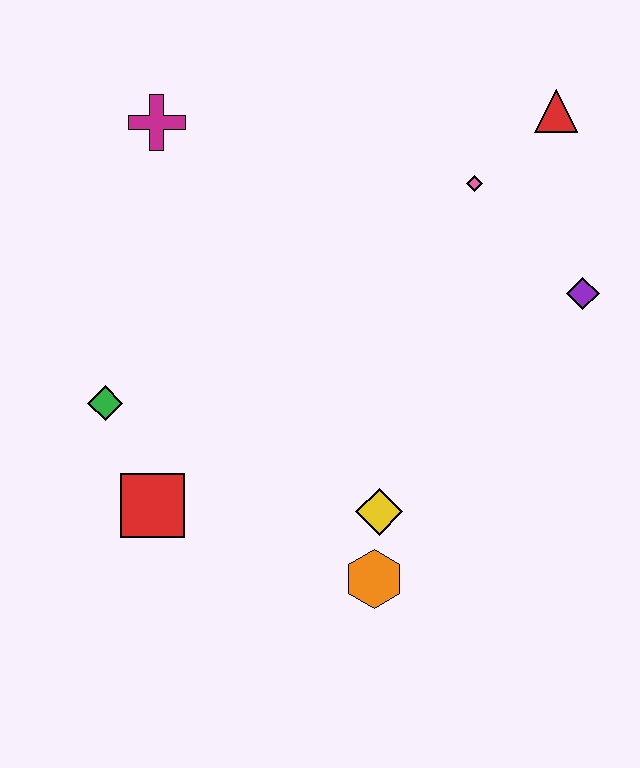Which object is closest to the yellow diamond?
The orange hexagon is closest to the yellow diamond.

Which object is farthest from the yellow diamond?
The magenta cross is farthest from the yellow diamond.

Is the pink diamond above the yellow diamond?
Yes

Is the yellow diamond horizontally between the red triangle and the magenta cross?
Yes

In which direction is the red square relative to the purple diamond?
The red square is to the left of the purple diamond.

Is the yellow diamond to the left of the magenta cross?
No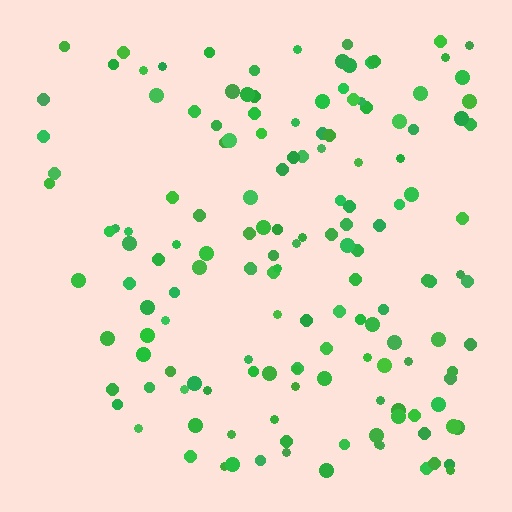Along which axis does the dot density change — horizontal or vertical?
Horizontal.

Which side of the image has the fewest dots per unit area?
The left.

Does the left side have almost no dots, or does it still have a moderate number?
Still a moderate number, just noticeably fewer than the right.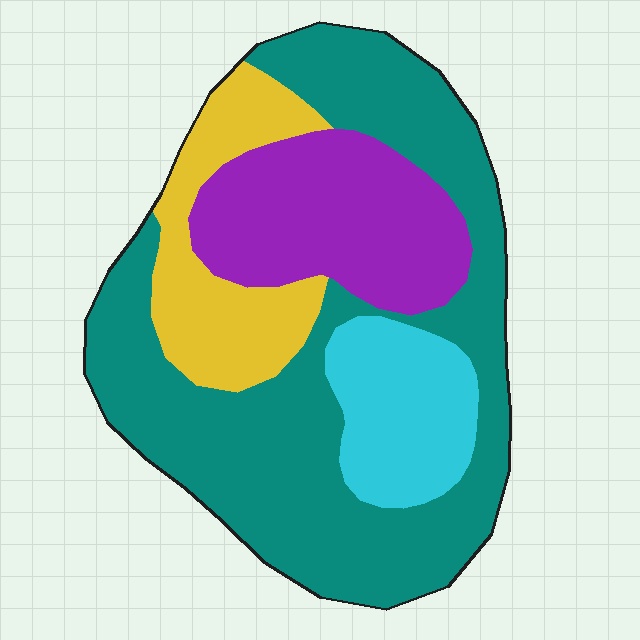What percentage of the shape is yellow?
Yellow takes up about one sixth (1/6) of the shape.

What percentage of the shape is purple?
Purple takes up about one fifth (1/5) of the shape.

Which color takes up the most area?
Teal, at roughly 50%.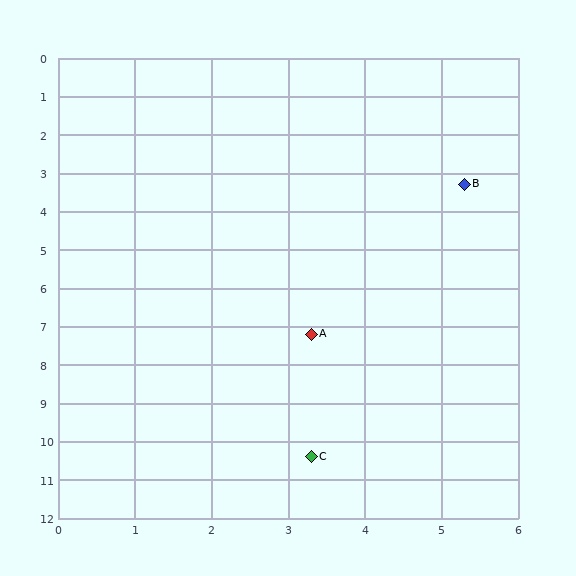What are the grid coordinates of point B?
Point B is at approximately (5.3, 3.3).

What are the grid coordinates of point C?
Point C is at approximately (3.3, 10.4).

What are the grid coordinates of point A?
Point A is at approximately (3.3, 7.2).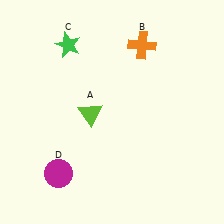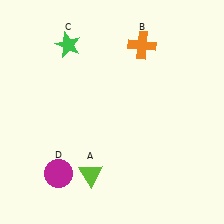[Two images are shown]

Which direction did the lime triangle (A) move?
The lime triangle (A) moved down.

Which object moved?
The lime triangle (A) moved down.